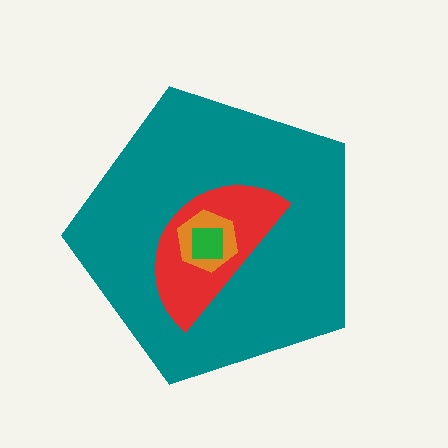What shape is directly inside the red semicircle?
The orange hexagon.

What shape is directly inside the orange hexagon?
The green square.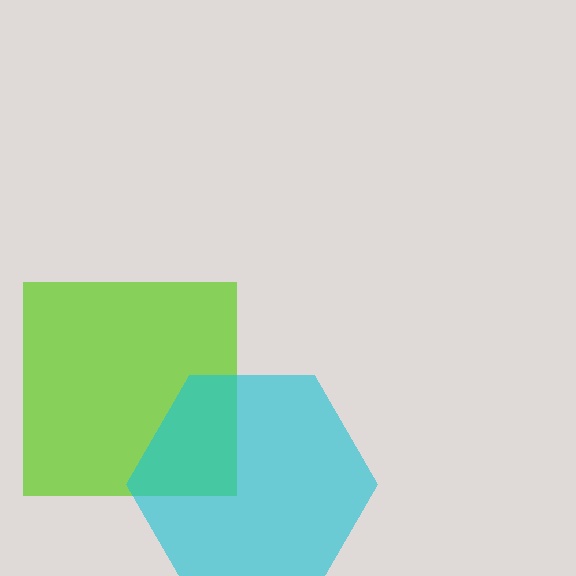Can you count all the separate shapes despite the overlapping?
Yes, there are 2 separate shapes.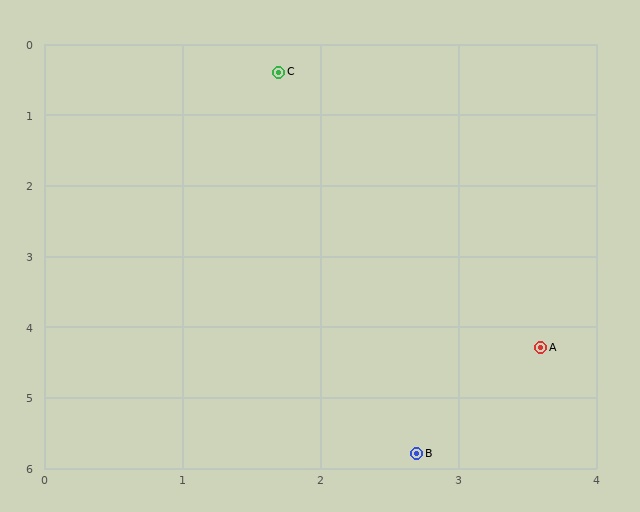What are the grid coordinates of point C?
Point C is at approximately (1.7, 0.4).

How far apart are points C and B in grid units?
Points C and B are about 5.5 grid units apart.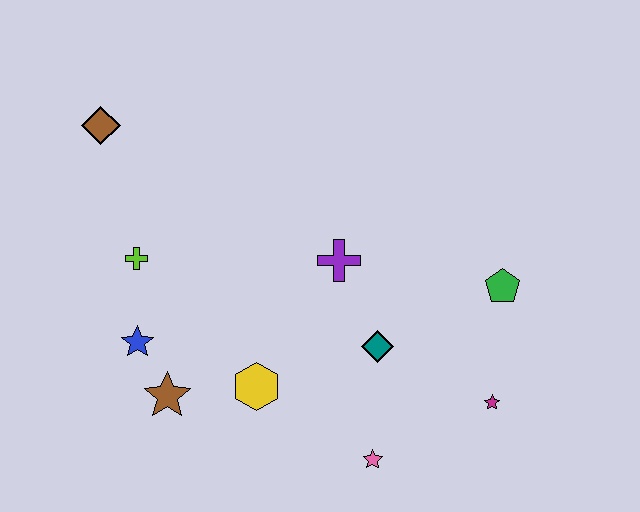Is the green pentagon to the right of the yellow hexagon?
Yes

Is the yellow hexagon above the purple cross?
No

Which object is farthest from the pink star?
The brown diamond is farthest from the pink star.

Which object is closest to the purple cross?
The teal diamond is closest to the purple cross.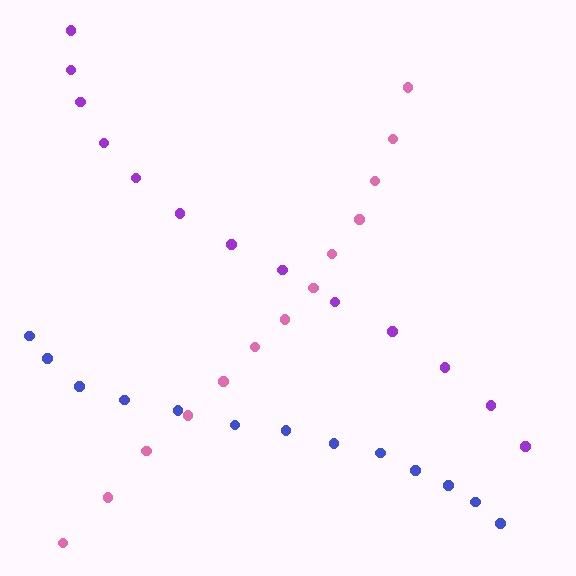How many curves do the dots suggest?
There are 3 distinct paths.